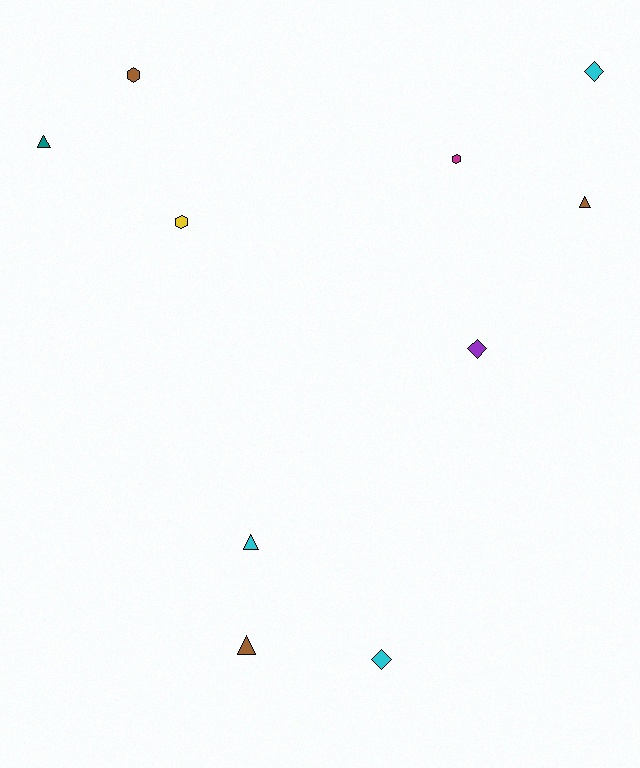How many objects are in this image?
There are 10 objects.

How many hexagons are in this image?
There are 3 hexagons.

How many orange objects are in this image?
There are no orange objects.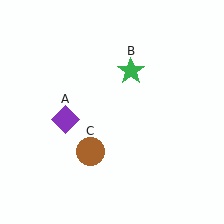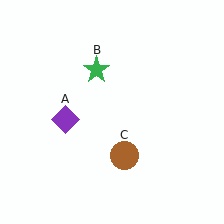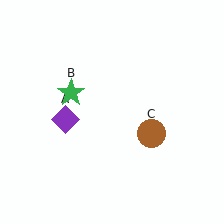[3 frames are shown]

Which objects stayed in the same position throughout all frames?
Purple diamond (object A) remained stationary.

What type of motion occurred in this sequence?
The green star (object B), brown circle (object C) rotated counterclockwise around the center of the scene.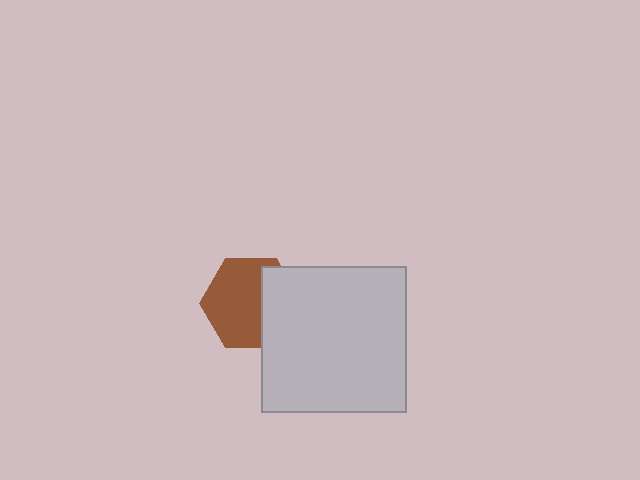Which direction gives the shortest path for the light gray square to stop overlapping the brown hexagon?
Moving right gives the shortest separation.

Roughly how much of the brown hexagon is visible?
Most of it is visible (roughly 65%).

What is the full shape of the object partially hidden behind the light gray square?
The partially hidden object is a brown hexagon.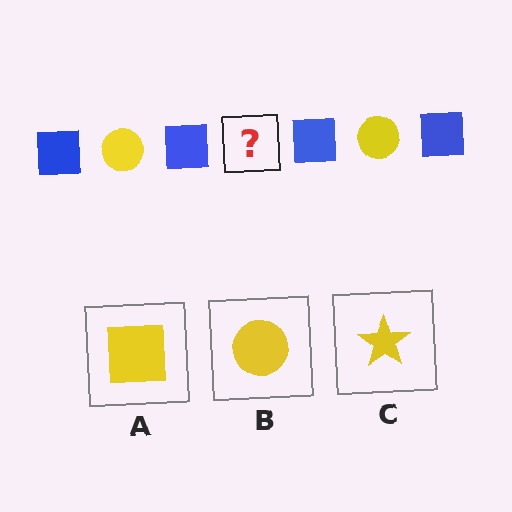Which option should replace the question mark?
Option B.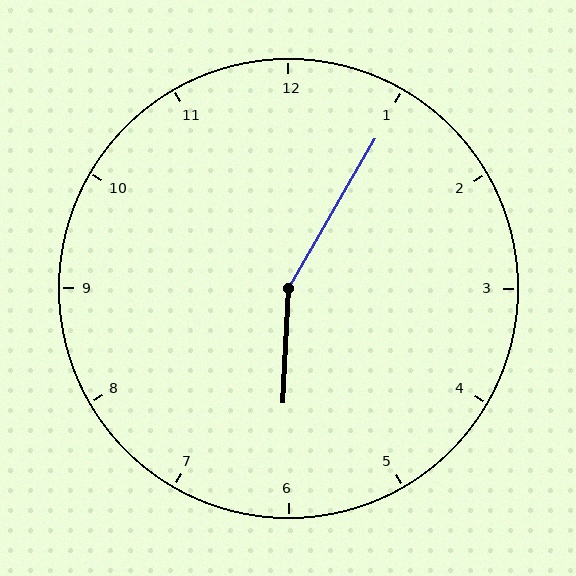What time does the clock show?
6:05.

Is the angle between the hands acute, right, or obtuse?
It is obtuse.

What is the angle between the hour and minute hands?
Approximately 152 degrees.